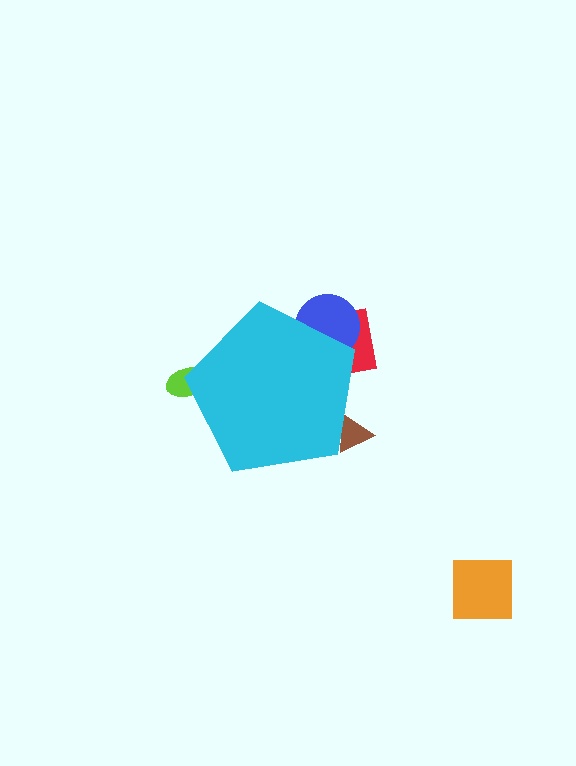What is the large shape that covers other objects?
A cyan pentagon.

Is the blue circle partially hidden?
Yes, the blue circle is partially hidden behind the cyan pentagon.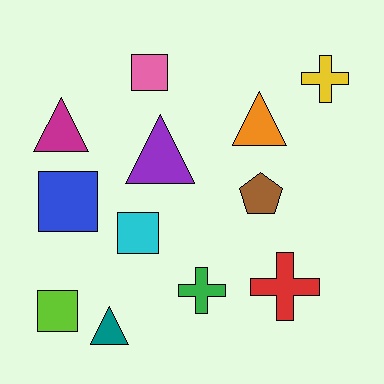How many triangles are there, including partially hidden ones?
There are 4 triangles.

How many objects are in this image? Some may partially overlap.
There are 12 objects.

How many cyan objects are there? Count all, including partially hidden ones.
There is 1 cyan object.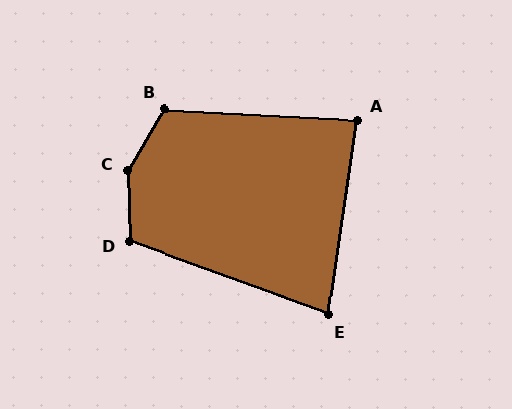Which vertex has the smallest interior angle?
E, at approximately 78 degrees.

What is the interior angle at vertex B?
Approximately 117 degrees (obtuse).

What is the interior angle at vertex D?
Approximately 111 degrees (obtuse).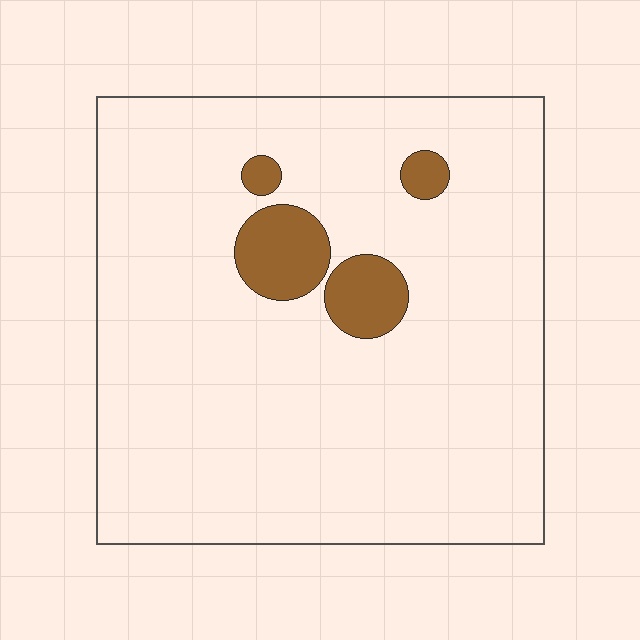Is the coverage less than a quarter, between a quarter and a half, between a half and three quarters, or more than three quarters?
Less than a quarter.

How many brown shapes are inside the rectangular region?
4.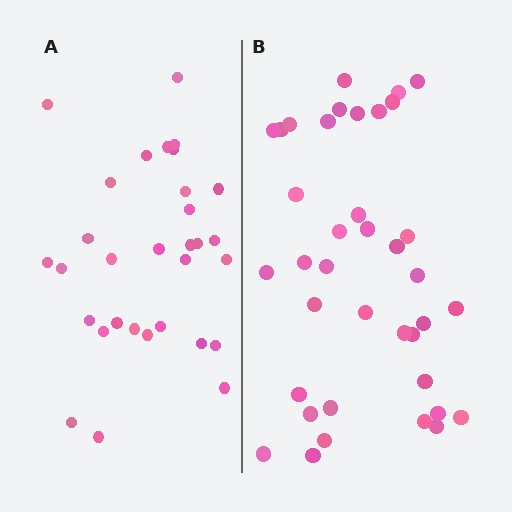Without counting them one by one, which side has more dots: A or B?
Region B (the right region) has more dots.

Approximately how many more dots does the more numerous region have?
Region B has roughly 8 or so more dots than region A.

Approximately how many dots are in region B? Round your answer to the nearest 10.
About 40 dots. (The exact count is 38, which rounds to 40.)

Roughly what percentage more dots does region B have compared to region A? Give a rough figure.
About 25% more.